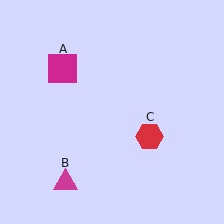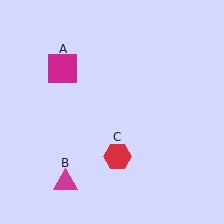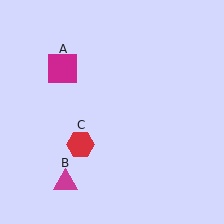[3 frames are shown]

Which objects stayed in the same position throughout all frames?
Magenta square (object A) and magenta triangle (object B) remained stationary.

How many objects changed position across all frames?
1 object changed position: red hexagon (object C).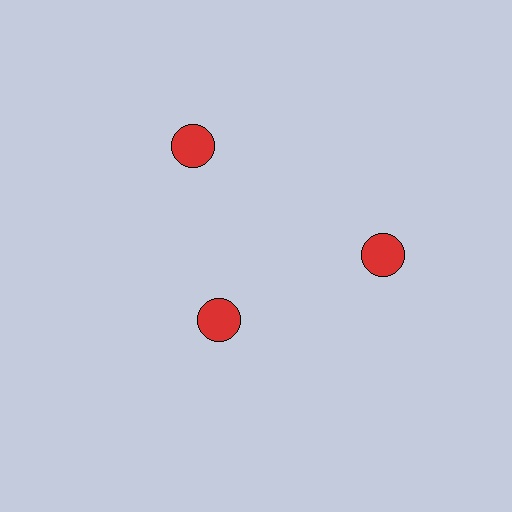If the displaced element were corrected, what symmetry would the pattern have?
It would have 3-fold rotational symmetry — the pattern would map onto itself every 120 degrees.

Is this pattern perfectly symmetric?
No. The 3 red circles are arranged in a ring, but one element near the 7 o'clock position is pulled inward toward the center, breaking the 3-fold rotational symmetry.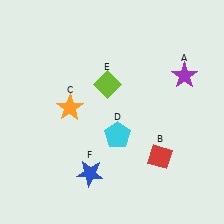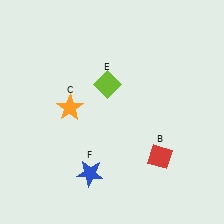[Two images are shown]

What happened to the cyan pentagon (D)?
The cyan pentagon (D) was removed in Image 2. It was in the bottom-right area of Image 1.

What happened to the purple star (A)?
The purple star (A) was removed in Image 2. It was in the top-right area of Image 1.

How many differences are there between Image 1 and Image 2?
There are 2 differences between the two images.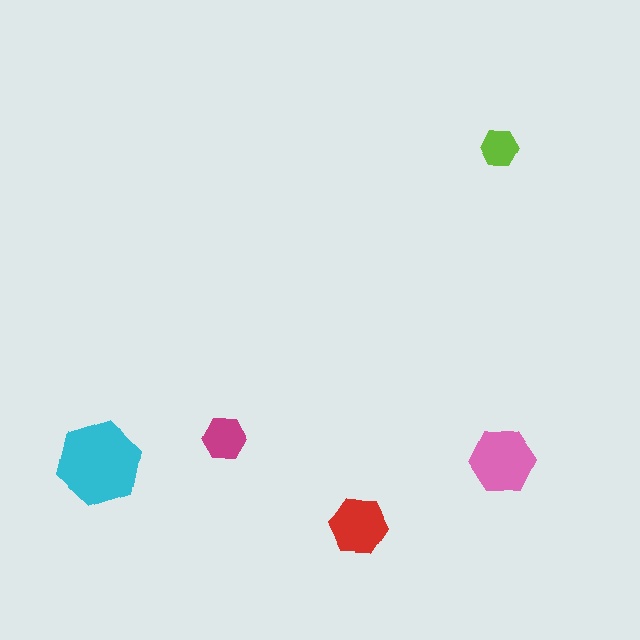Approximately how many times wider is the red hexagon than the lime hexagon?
About 1.5 times wider.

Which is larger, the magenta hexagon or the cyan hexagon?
The cyan one.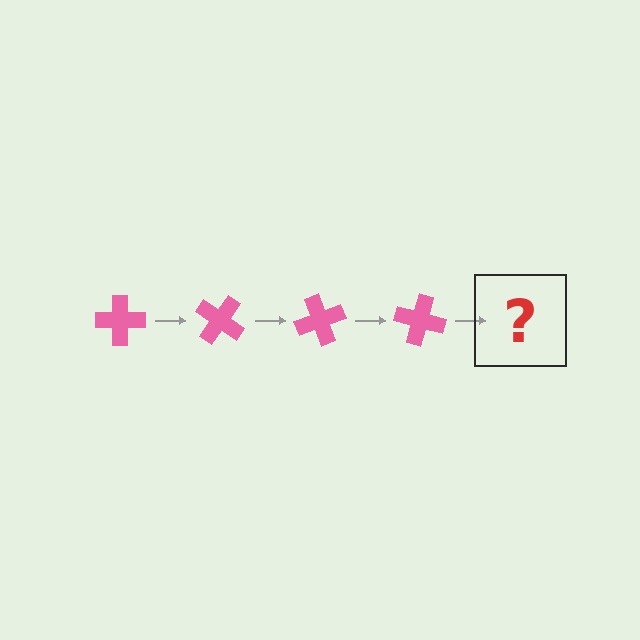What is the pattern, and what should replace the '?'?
The pattern is that the cross rotates 35 degrees each step. The '?' should be a pink cross rotated 140 degrees.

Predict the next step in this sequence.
The next step is a pink cross rotated 140 degrees.